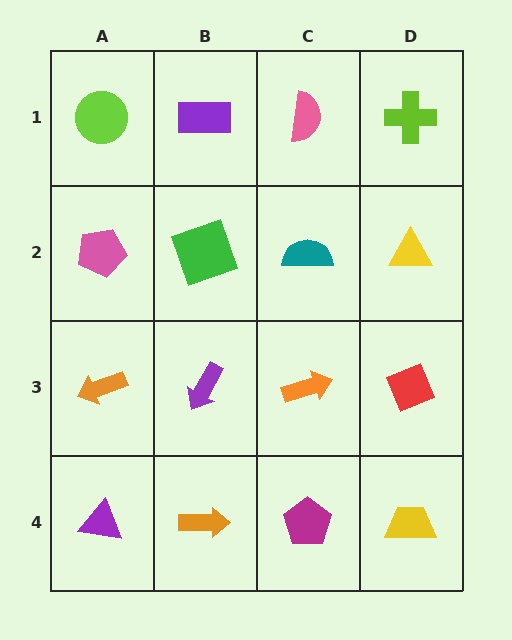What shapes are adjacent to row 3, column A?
A pink pentagon (row 2, column A), a purple triangle (row 4, column A), a purple arrow (row 3, column B).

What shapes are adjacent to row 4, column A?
An orange arrow (row 3, column A), an orange arrow (row 4, column B).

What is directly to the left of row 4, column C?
An orange arrow.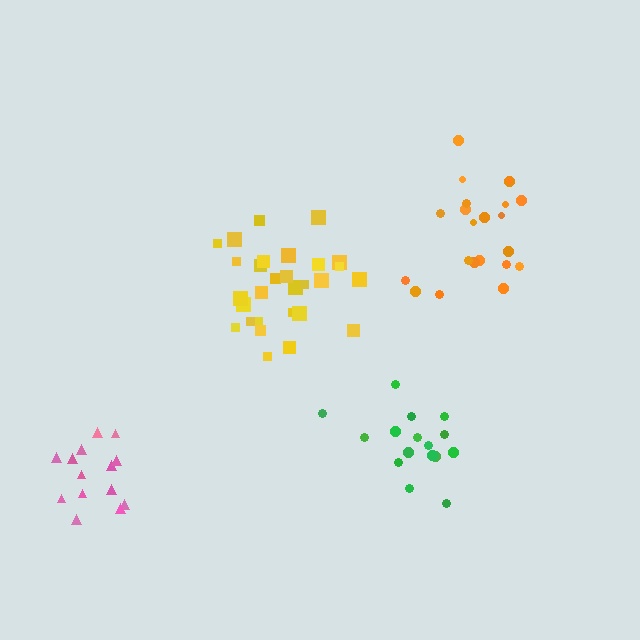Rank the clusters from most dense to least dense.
pink, yellow, orange, green.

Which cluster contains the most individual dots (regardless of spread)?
Yellow (29).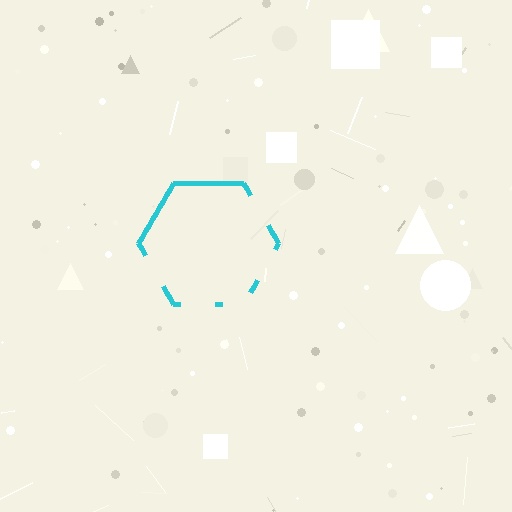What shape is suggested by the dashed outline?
The dashed outline suggests a hexagon.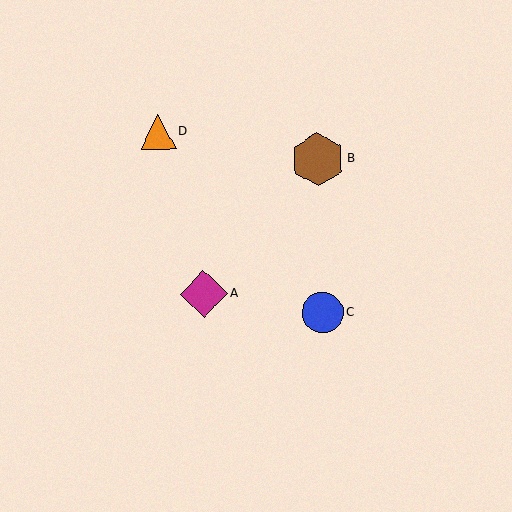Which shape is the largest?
The brown hexagon (labeled B) is the largest.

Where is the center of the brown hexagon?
The center of the brown hexagon is at (318, 159).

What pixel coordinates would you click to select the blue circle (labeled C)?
Click at (323, 313) to select the blue circle C.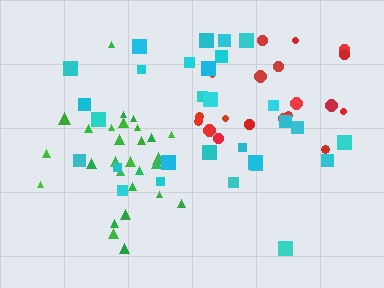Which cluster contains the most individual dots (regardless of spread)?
Cyan (30).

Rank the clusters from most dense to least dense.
green, cyan, red.